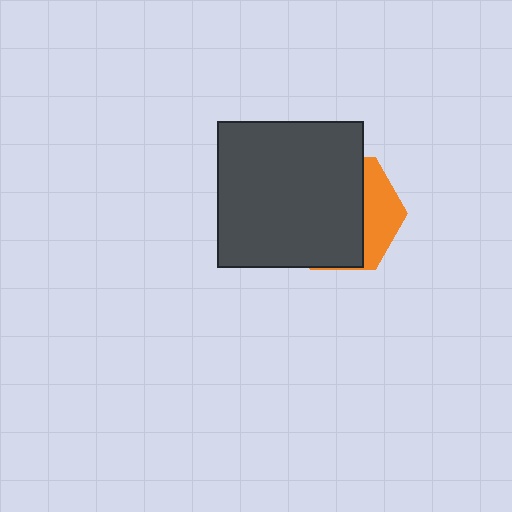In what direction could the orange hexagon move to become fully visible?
The orange hexagon could move right. That would shift it out from behind the dark gray square entirely.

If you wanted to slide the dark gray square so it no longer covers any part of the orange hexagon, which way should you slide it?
Slide it left — that is the most direct way to separate the two shapes.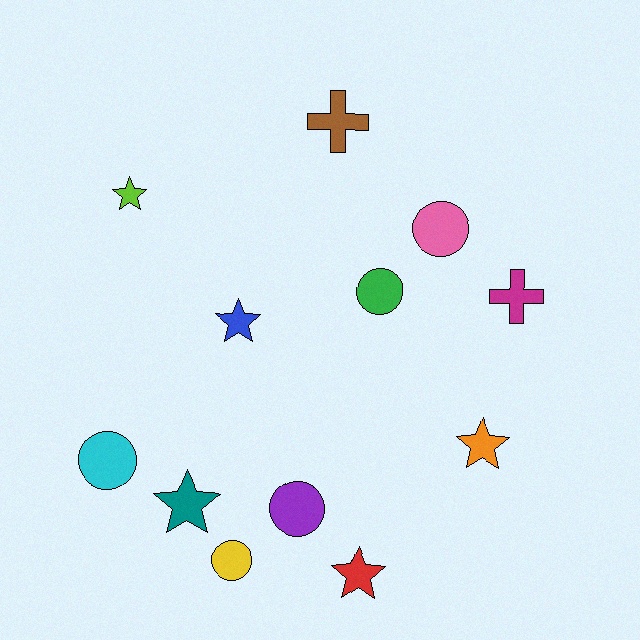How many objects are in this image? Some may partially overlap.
There are 12 objects.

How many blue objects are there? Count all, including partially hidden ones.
There is 1 blue object.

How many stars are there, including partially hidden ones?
There are 5 stars.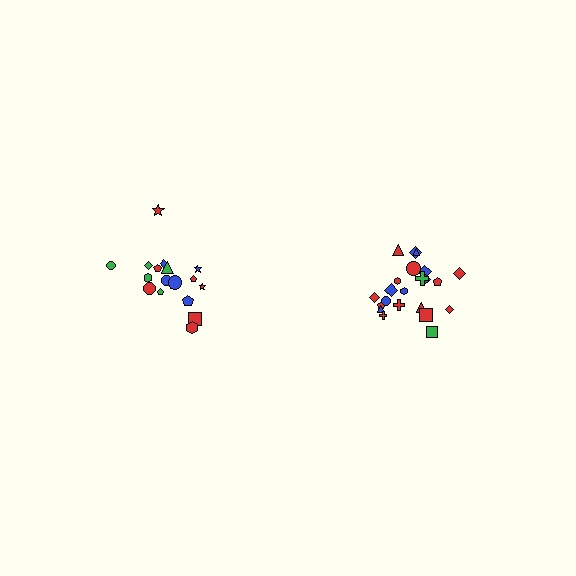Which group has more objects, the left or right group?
The right group.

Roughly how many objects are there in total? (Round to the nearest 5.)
Roughly 40 objects in total.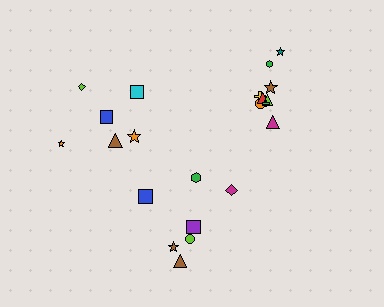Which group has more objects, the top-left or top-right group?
The top-right group.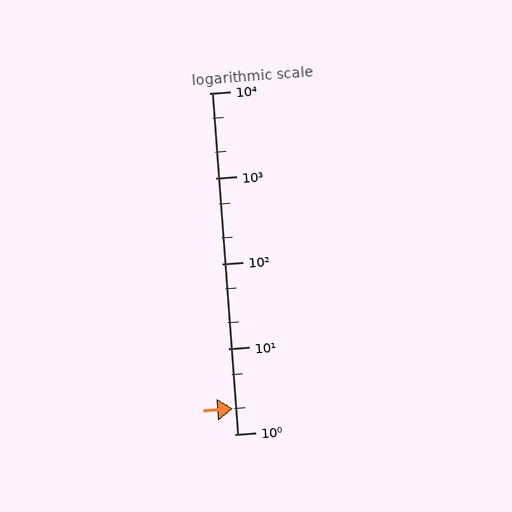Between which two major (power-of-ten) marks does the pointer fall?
The pointer is between 1 and 10.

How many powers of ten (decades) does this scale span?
The scale spans 4 decades, from 1 to 10000.